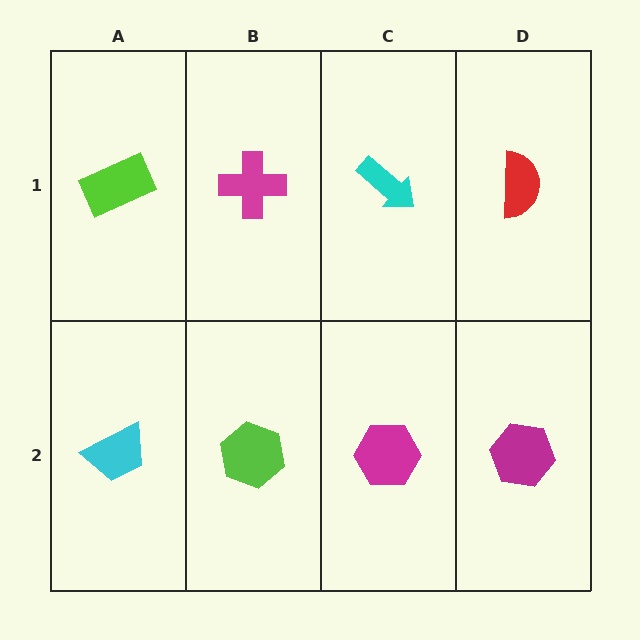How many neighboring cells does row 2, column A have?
2.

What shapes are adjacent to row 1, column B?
A lime hexagon (row 2, column B), a lime rectangle (row 1, column A), a cyan arrow (row 1, column C).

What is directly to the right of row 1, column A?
A magenta cross.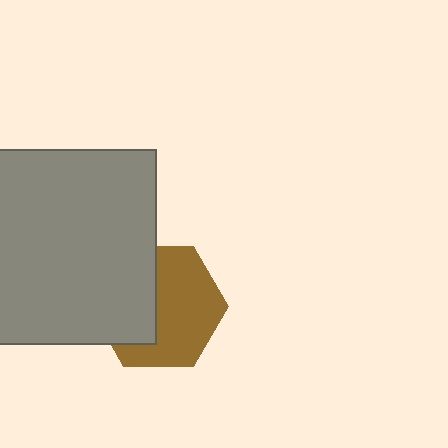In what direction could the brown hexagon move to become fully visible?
The brown hexagon could move right. That would shift it out from behind the gray rectangle entirely.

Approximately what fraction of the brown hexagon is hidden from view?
Roughly 42% of the brown hexagon is hidden behind the gray rectangle.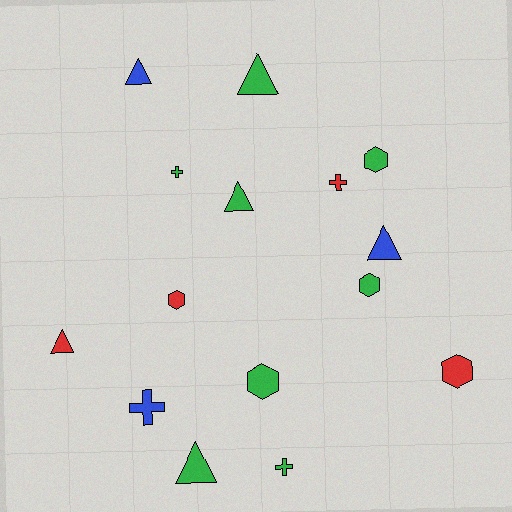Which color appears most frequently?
Green, with 8 objects.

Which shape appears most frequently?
Triangle, with 6 objects.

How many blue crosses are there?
There is 1 blue cross.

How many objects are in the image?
There are 15 objects.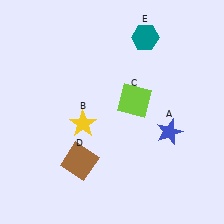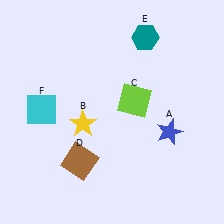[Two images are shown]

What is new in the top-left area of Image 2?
A cyan square (F) was added in the top-left area of Image 2.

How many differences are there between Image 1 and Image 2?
There is 1 difference between the two images.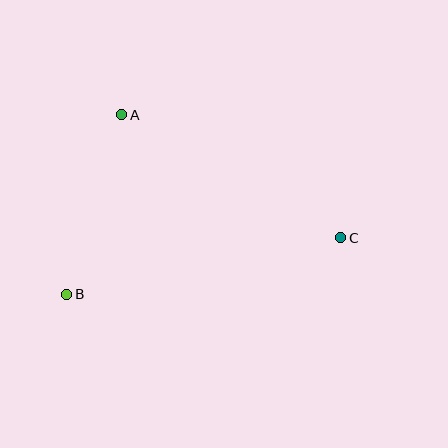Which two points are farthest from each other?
Points B and C are farthest from each other.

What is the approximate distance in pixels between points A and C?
The distance between A and C is approximately 252 pixels.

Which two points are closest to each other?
Points A and B are closest to each other.